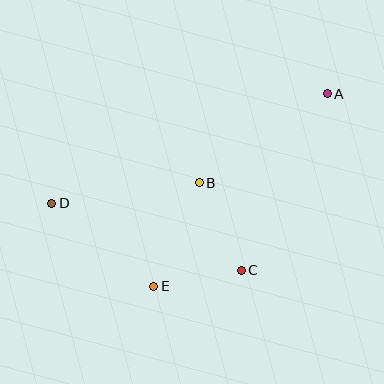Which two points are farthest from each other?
Points A and D are farthest from each other.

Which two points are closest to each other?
Points C and E are closest to each other.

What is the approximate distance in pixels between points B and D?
The distance between B and D is approximately 149 pixels.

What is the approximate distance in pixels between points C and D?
The distance between C and D is approximately 201 pixels.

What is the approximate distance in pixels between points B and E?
The distance between B and E is approximately 113 pixels.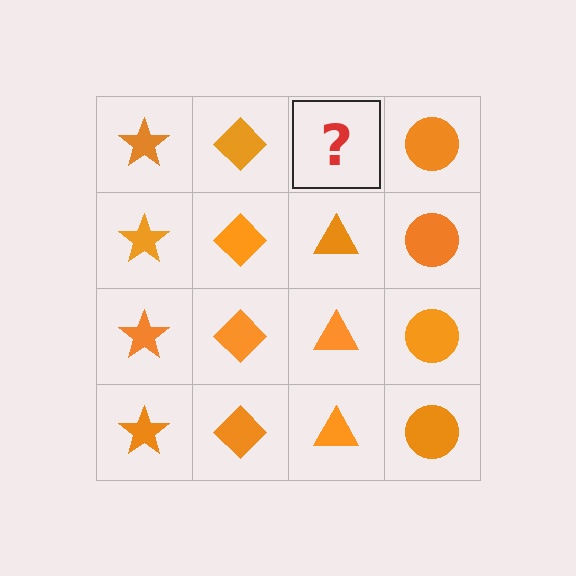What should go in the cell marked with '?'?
The missing cell should contain an orange triangle.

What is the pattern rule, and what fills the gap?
The rule is that each column has a consistent shape. The gap should be filled with an orange triangle.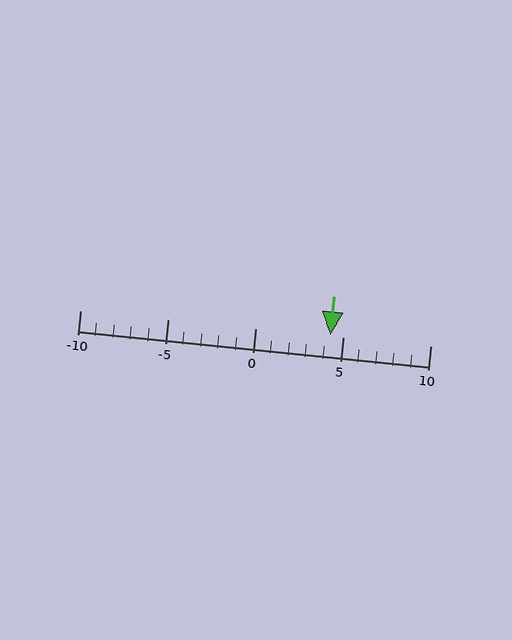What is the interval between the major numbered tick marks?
The major tick marks are spaced 5 units apart.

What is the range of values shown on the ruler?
The ruler shows values from -10 to 10.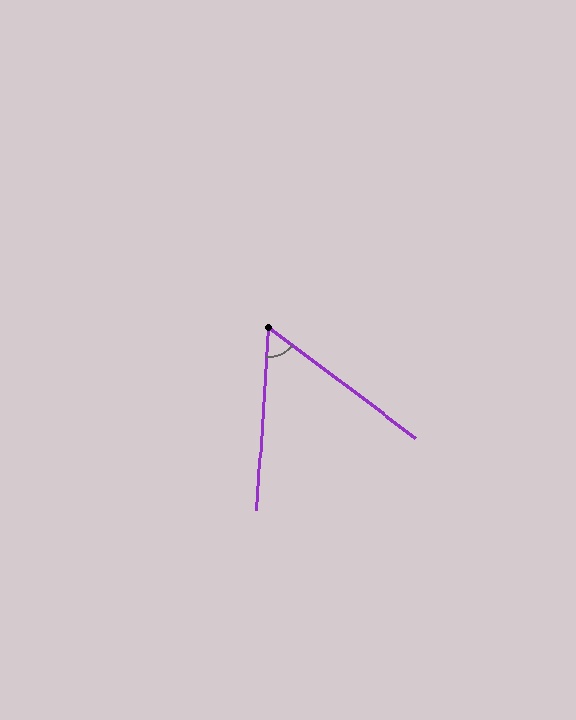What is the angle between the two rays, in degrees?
Approximately 57 degrees.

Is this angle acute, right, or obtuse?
It is acute.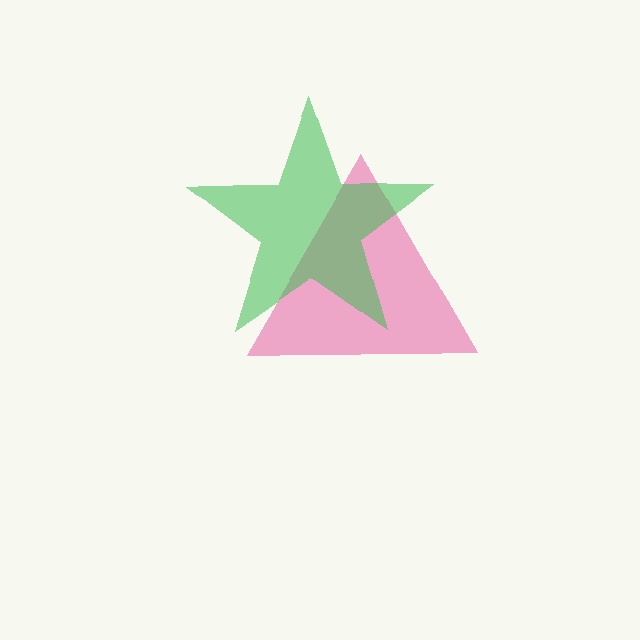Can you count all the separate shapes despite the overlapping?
Yes, there are 2 separate shapes.